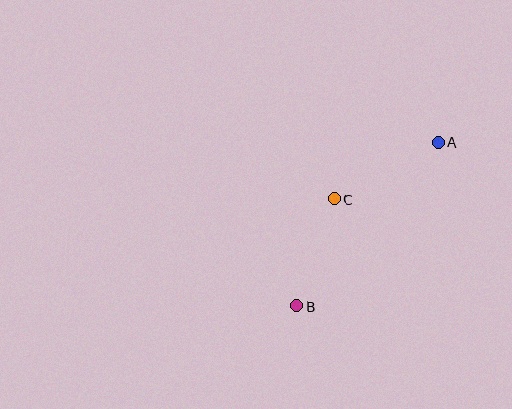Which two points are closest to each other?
Points B and C are closest to each other.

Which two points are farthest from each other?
Points A and B are farthest from each other.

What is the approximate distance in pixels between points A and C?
The distance between A and C is approximately 118 pixels.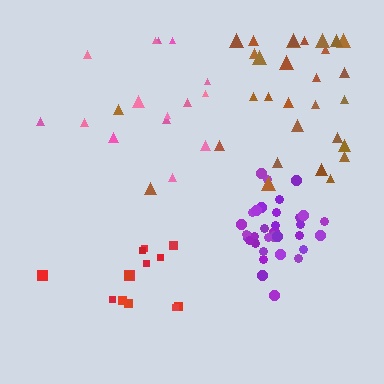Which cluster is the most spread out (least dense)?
Pink.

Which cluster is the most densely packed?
Purple.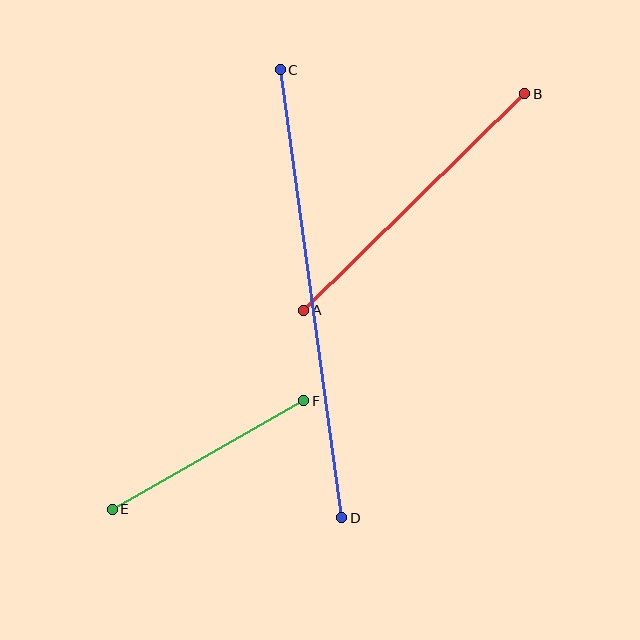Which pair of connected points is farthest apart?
Points C and D are farthest apart.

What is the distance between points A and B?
The distance is approximately 309 pixels.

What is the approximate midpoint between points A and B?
The midpoint is at approximately (414, 202) pixels.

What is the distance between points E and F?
The distance is approximately 220 pixels.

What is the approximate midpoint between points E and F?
The midpoint is at approximately (208, 455) pixels.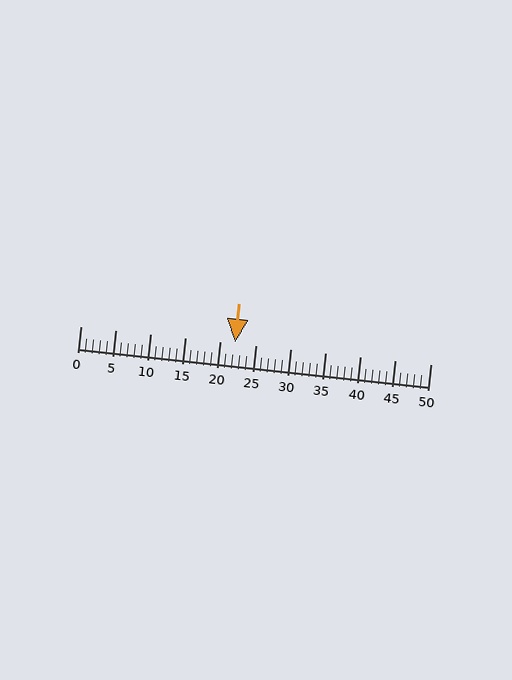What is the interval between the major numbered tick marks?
The major tick marks are spaced 5 units apart.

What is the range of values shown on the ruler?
The ruler shows values from 0 to 50.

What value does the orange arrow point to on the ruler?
The orange arrow points to approximately 22.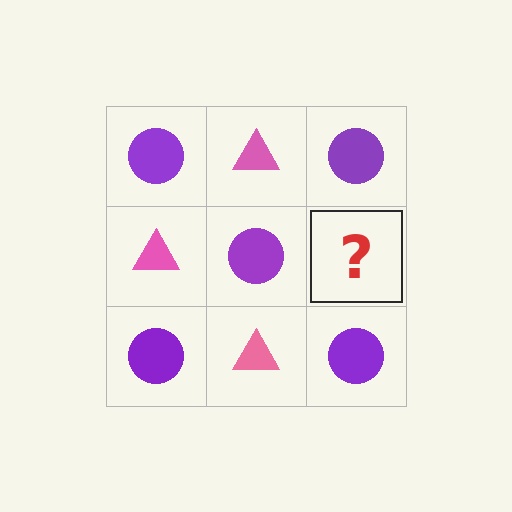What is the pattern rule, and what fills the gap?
The rule is that it alternates purple circle and pink triangle in a checkerboard pattern. The gap should be filled with a pink triangle.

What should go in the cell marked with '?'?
The missing cell should contain a pink triangle.